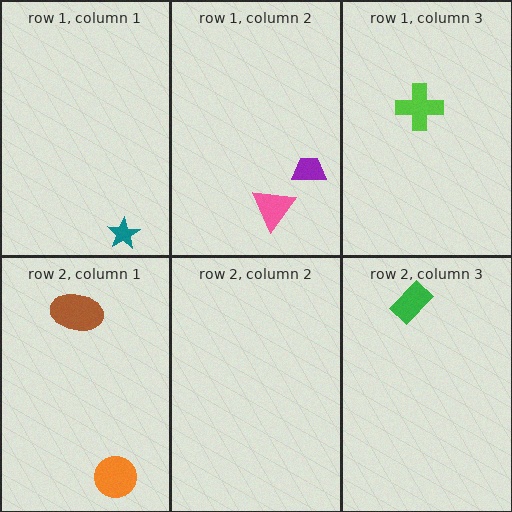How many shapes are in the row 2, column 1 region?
2.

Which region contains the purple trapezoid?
The row 1, column 2 region.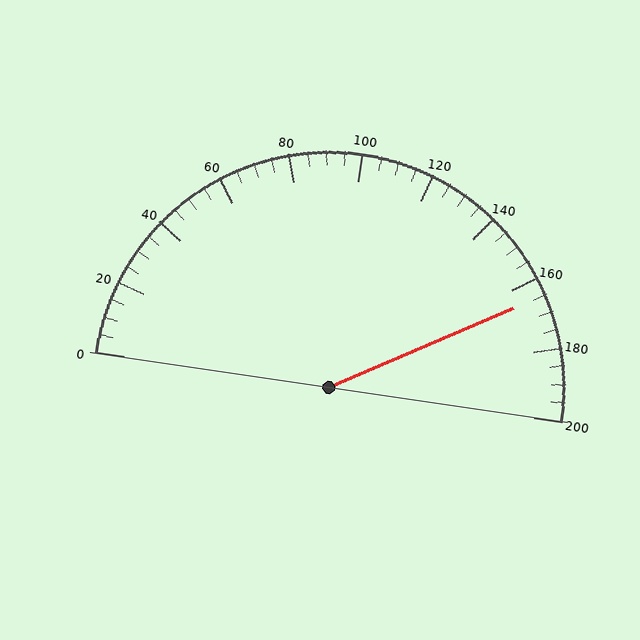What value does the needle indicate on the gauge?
The needle indicates approximately 165.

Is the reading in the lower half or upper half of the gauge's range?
The reading is in the upper half of the range (0 to 200).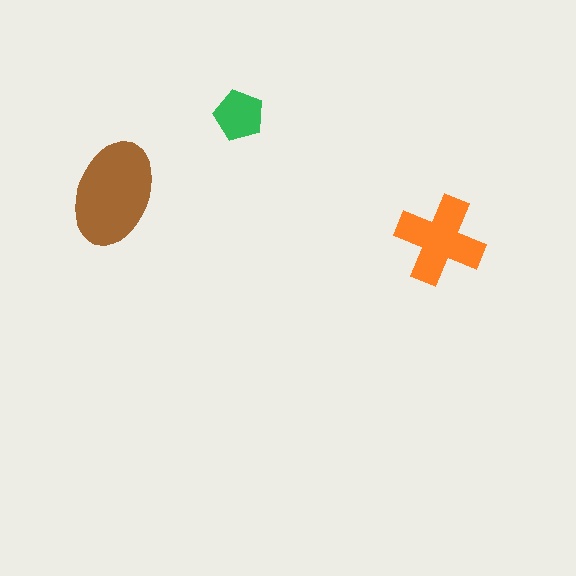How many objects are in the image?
There are 3 objects in the image.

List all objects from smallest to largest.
The green pentagon, the orange cross, the brown ellipse.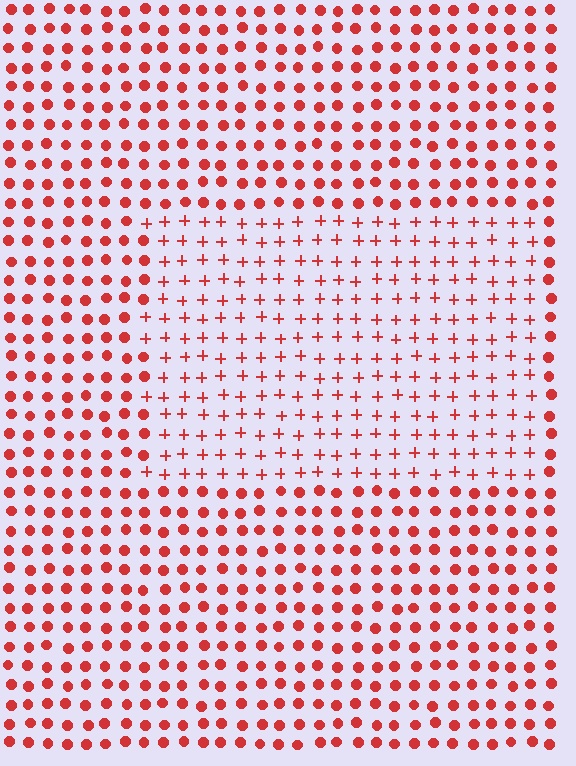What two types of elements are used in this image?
The image uses plus signs inside the rectangle region and circles outside it.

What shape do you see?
I see a rectangle.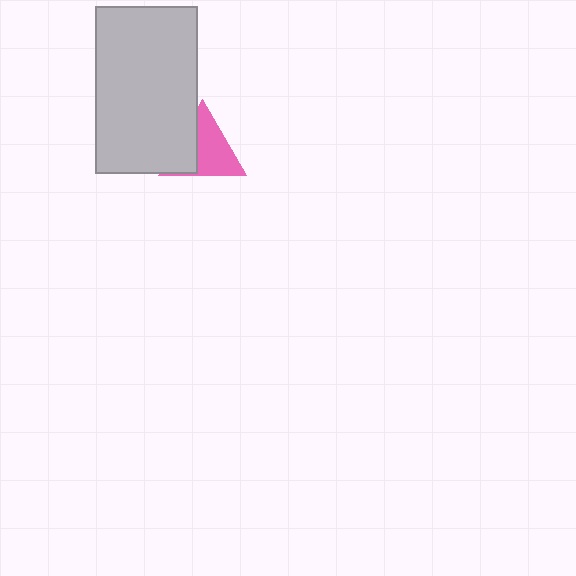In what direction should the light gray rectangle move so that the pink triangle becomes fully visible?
The light gray rectangle should move left. That is the shortest direction to clear the overlap and leave the pink triangle fully visible.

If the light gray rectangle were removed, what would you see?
You would see the complete pink triangle.